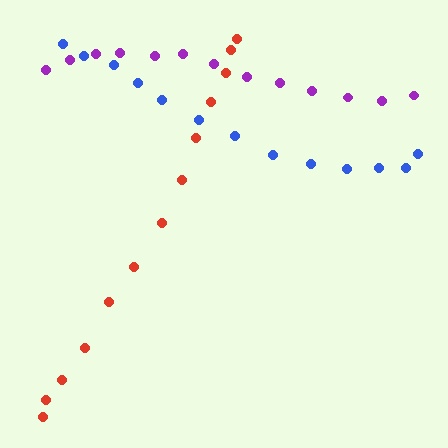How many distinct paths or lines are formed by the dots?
There are 3 distinct paths.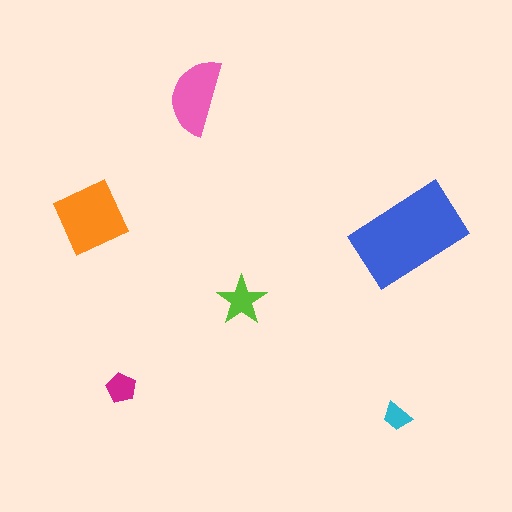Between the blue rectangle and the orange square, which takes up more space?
The blue rectangle.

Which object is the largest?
The blue rectangle.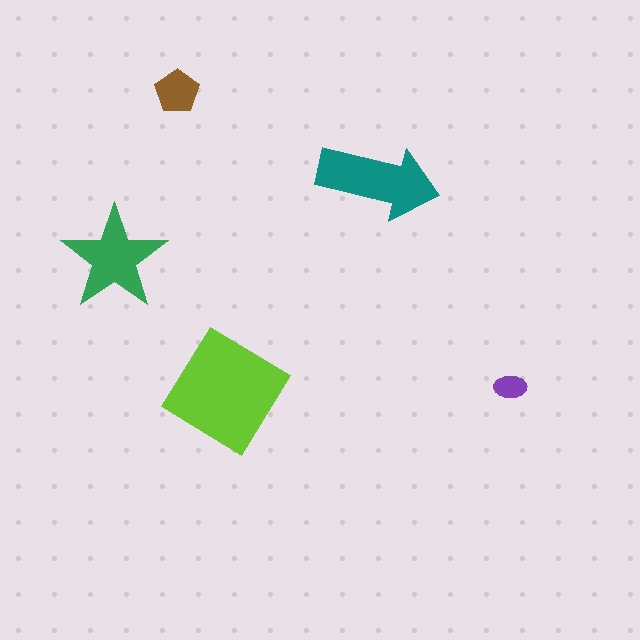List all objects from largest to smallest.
The lime diamond, the teal arrow, the green star, the brown pentagon, the purple ellipse.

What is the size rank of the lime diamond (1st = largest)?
1st.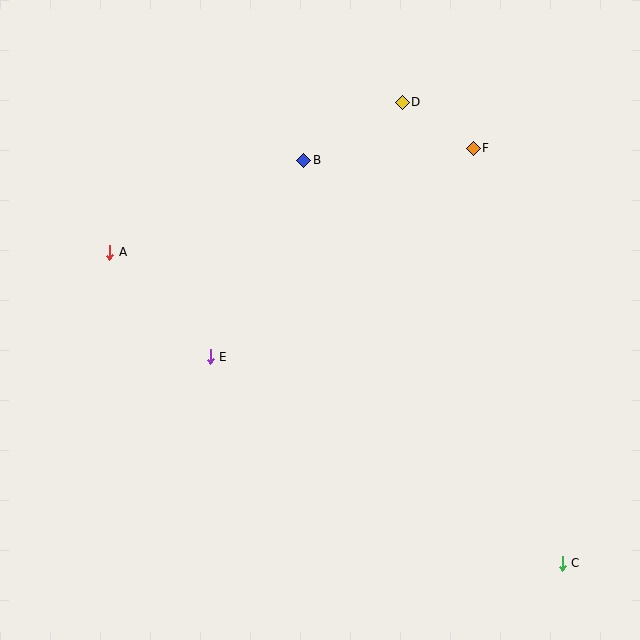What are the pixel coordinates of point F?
Point F is at (473, 148).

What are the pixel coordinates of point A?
Point A is at (110, 252).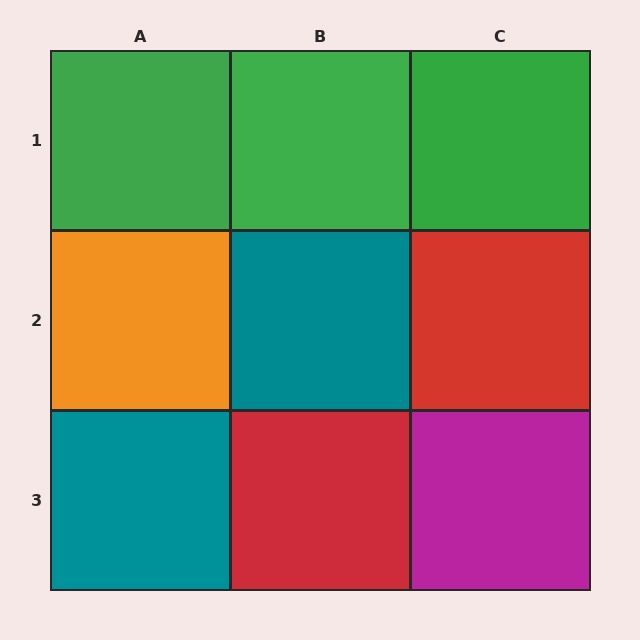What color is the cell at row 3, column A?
Teal.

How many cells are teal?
2 cells are teal.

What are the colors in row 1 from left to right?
Green, green, green.